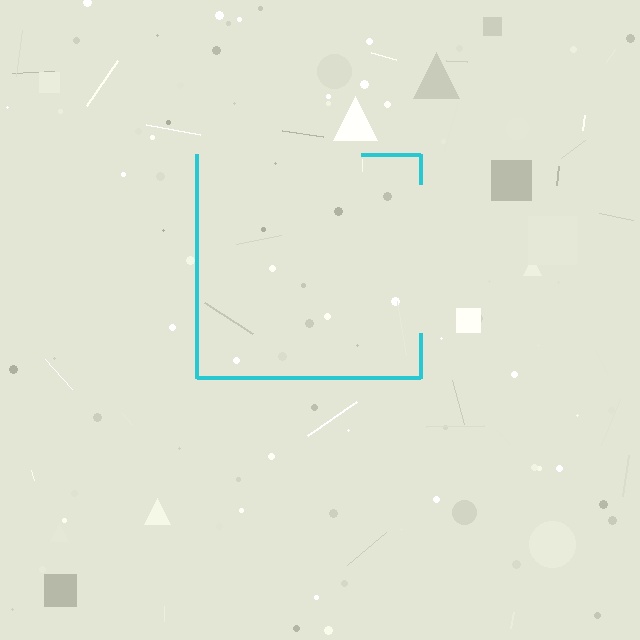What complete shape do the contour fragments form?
The contour fragments form a square.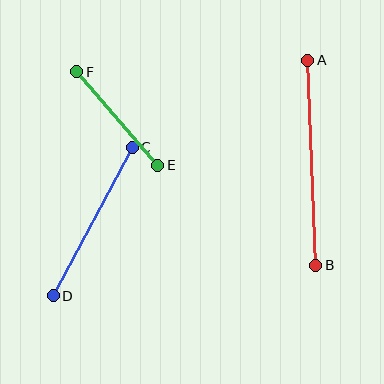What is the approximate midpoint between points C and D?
The midpoint is at approximately (93, 221) pixels.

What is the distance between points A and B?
The distance is approximately 205 pixels.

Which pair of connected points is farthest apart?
Points A and B are farthest apart.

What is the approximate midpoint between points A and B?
The midpoint is at approximately (312, 163) pixels.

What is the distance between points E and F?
The distance is approximately 124 pixels.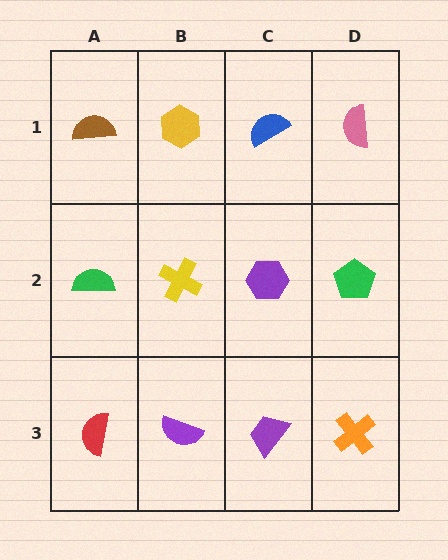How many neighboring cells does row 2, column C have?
4.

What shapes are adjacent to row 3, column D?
A green pentagon (row 2, column D), a purple trapezoid (row 3, column C).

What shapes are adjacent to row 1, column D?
A green pentagon (row 2, column D), a blue semicircle (row 1, column C).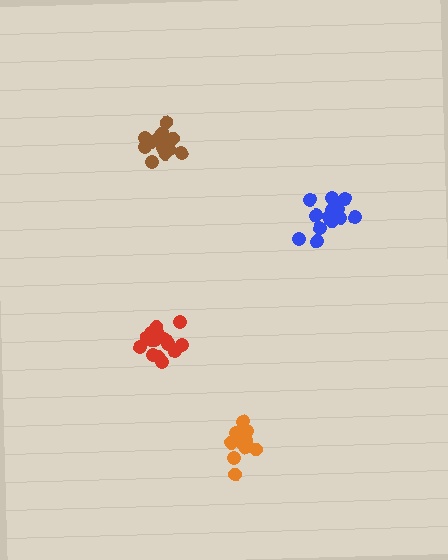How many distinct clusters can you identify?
There are 4 distinct clusters.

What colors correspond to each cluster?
The clusters are colored: orange, blue, red, brown.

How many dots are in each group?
Group 1: 12 dots, Group 2: 15 dots, Group 3: 16 dots, Group 4: 17 dots (60 total).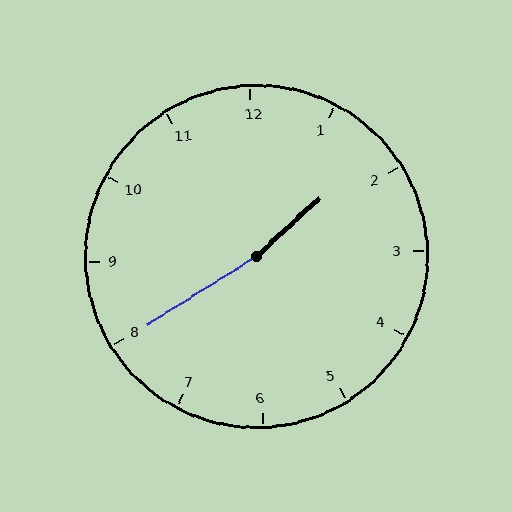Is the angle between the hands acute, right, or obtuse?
It is obtuse.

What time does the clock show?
1:40.